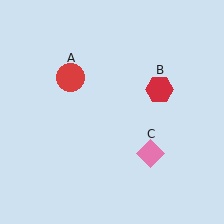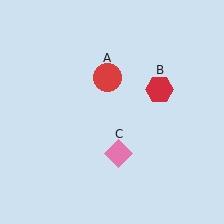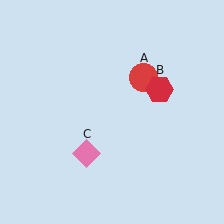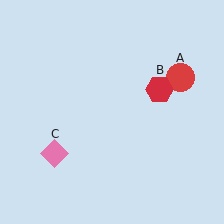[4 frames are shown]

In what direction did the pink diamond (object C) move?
The pink diamond (object C) moved left.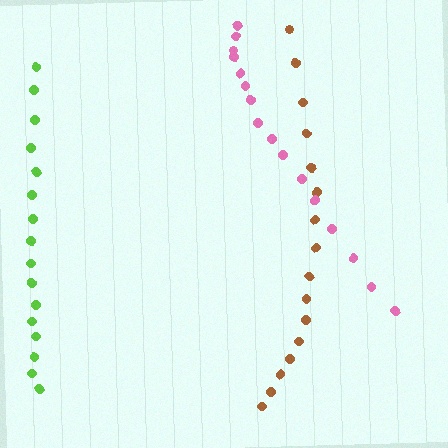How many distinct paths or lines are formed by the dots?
There are 3 distinct paths.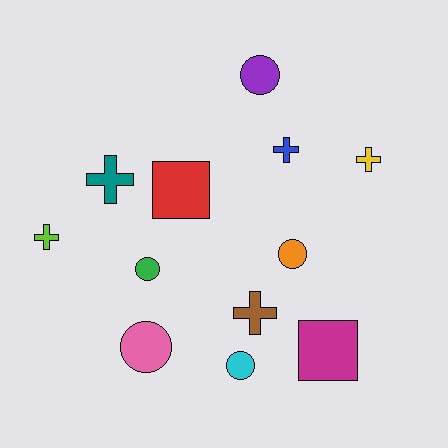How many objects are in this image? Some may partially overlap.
There are 12 objects.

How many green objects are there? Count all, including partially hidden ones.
There is 1 green object.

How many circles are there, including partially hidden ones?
There are 5 circles.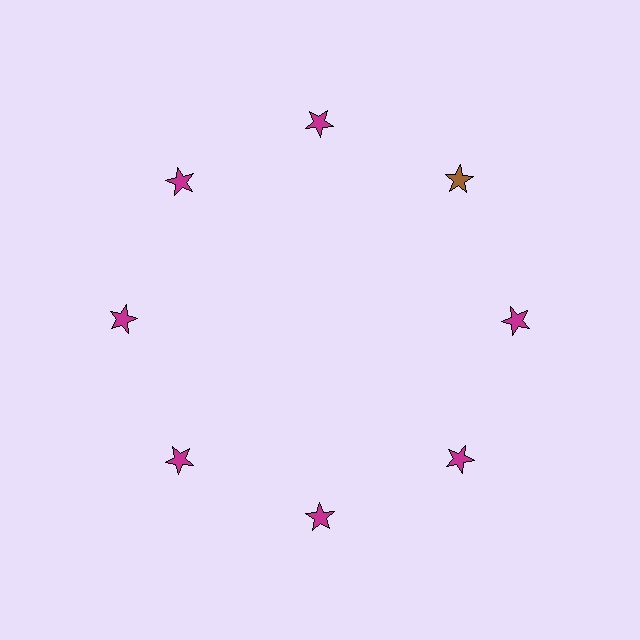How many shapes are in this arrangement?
There are 8 shapes arranged in a ring pattern.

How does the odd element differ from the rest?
It has a different color: brown instead of magenta.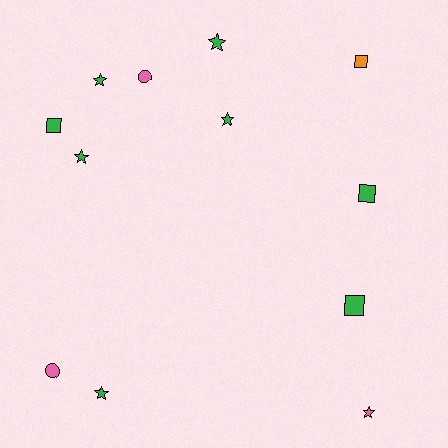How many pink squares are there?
There are no pink squares.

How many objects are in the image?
There are 12 objects.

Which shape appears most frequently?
Star, with 6 objects.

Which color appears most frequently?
Green, with 8 objects.